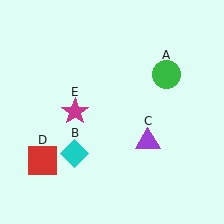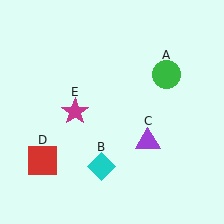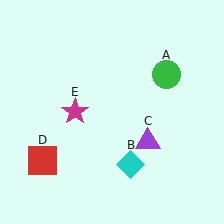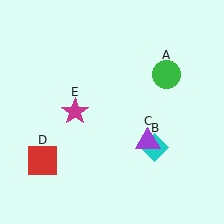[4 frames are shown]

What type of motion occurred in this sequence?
The cyan diamond (object B) rotated counterclockwise around the center of the scene.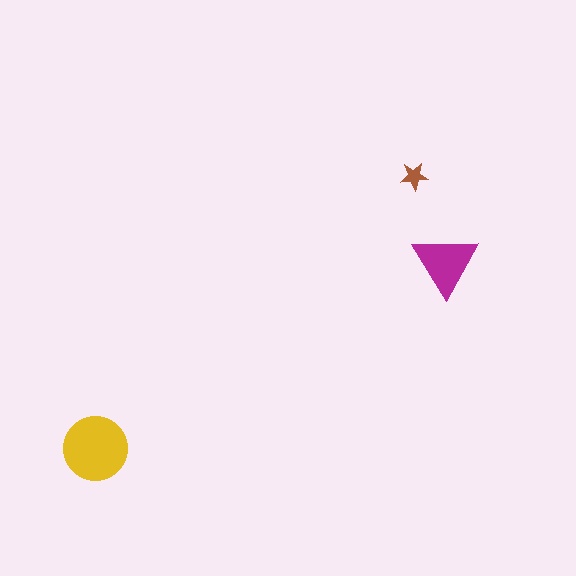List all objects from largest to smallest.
The yellow circle, the magenta triangle, the brown star.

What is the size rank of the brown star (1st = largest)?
3rd.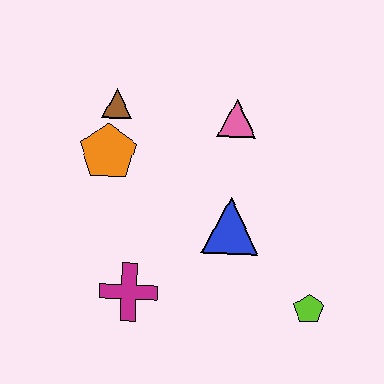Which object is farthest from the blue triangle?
The brown triangle is farthest from the blue triangle.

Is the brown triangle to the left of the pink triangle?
Yes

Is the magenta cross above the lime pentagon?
Yes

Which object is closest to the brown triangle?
The orange pentagon is closest to the brown triangle.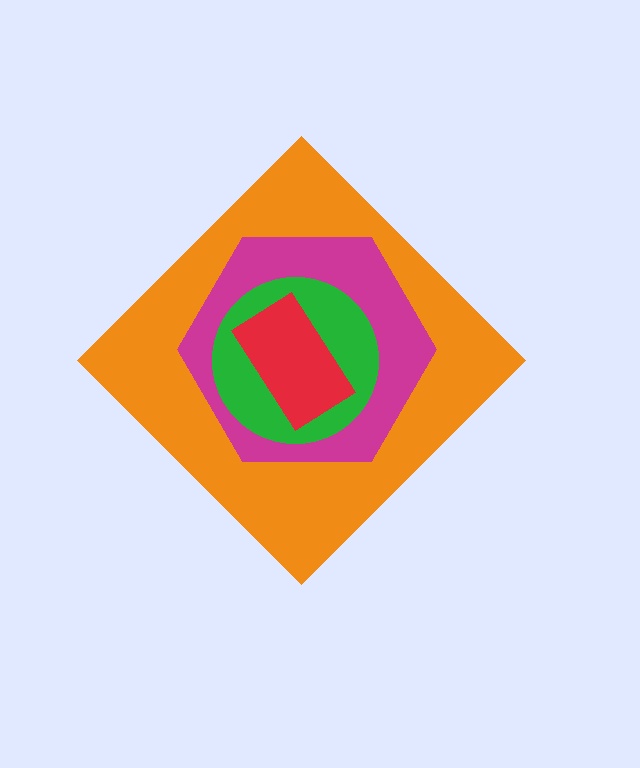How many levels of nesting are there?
4.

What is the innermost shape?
The red rectangle.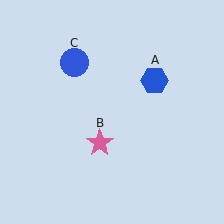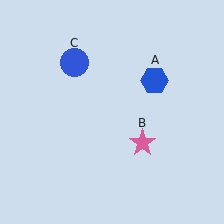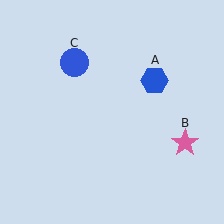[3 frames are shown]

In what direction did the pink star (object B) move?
The pink star (object B) moved right.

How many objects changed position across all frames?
1 object changed position: pink star (object B).